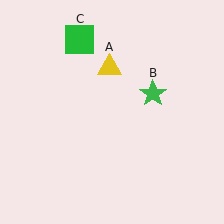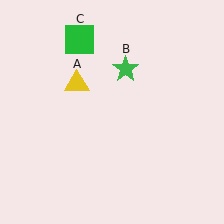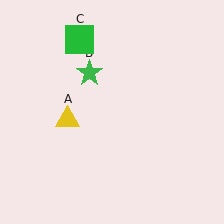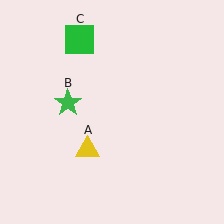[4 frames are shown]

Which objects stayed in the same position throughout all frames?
Green square (object C) remained stationary.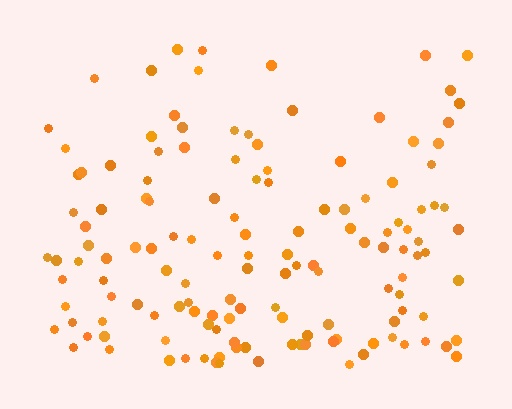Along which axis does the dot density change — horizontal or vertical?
Vertical.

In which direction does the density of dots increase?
From top to bottom, with the bottom side densest.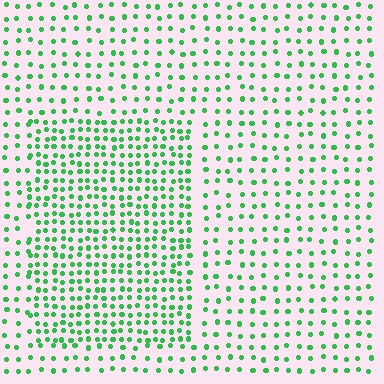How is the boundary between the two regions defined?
The boundary is defined by a change in element density (approximately 2.0x ratio). All elements are the same color, size, and shape.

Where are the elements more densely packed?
The elements are more densely packed inside the rectangle boundary.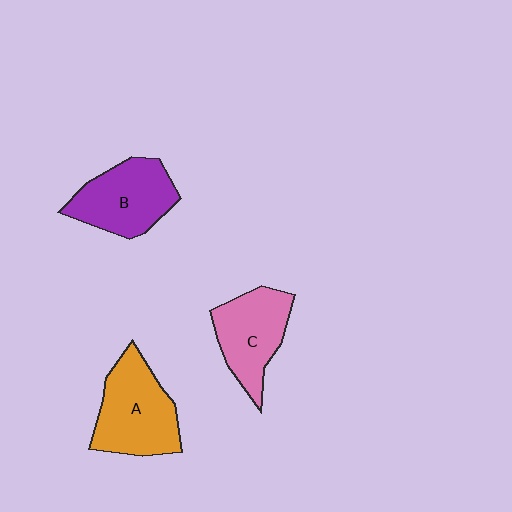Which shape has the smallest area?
Shape C (pink).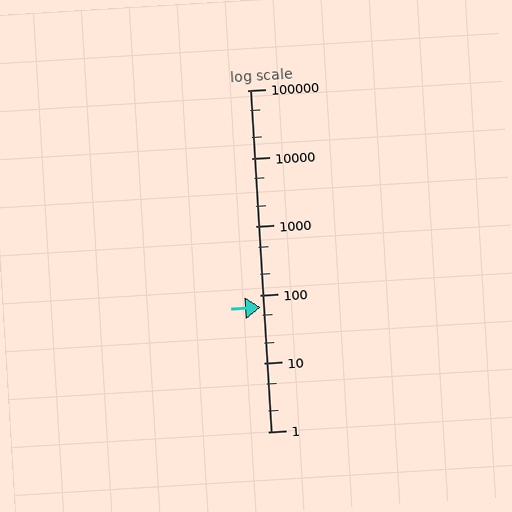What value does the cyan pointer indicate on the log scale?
The pointer indicates approximately 65.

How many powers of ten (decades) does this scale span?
The scale spans 5 decades, from 1 to 100000.